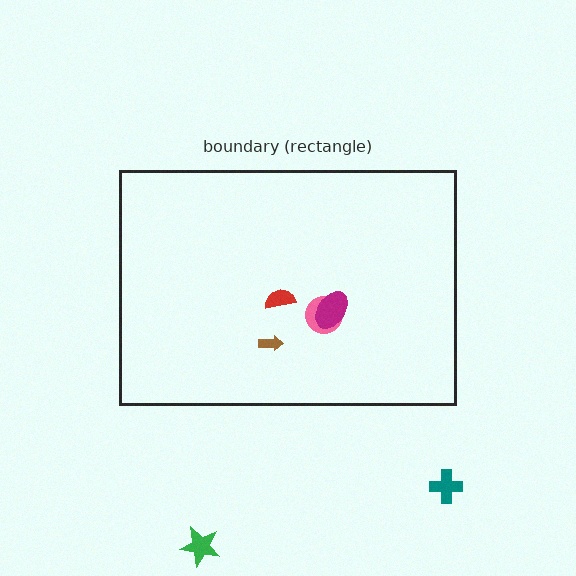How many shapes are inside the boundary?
4 inside, 2 outside.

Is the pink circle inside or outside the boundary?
Inside.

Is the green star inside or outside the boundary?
Outside.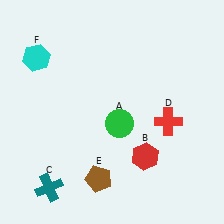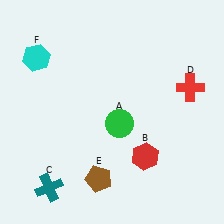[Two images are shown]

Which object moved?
The red cross (D) moved up.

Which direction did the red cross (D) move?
The red cross (D) moved up.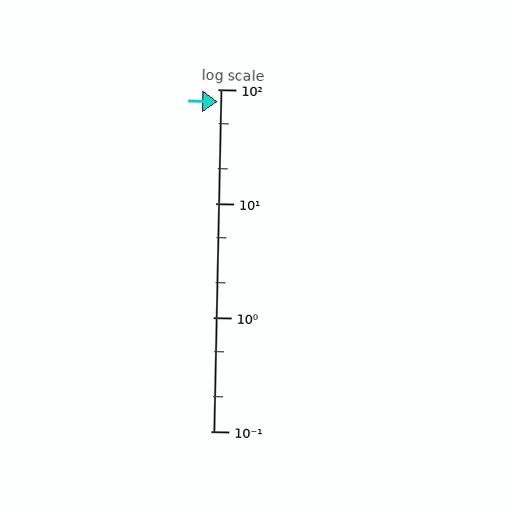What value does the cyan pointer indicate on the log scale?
The pointer indicates approximately 77.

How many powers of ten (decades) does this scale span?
The scale spans 3 decades, from 0.1 to 100.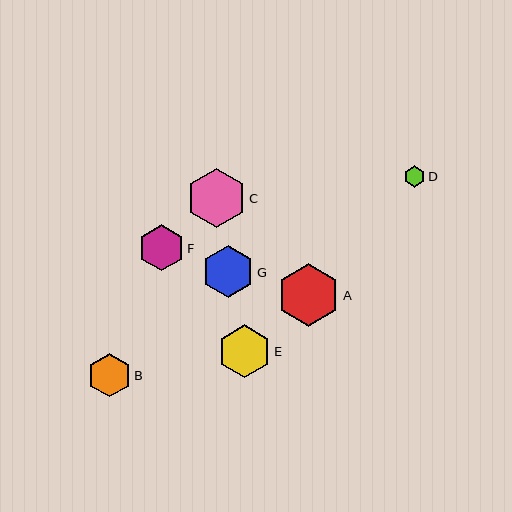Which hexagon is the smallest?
Hexagon D is the smallest with a size of approximately 21 pixels.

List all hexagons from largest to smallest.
From largest to smallest: A, C, E, G, F, B, D.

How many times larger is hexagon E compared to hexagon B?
Hexagon E is approximately 1.2 times the size of hexagon B.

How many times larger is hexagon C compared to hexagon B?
Hexagon C is approximately 1.4 times the size of hexagon B.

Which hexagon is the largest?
Hexagon A is the largest with a size of approximately 63 pixels.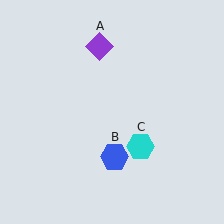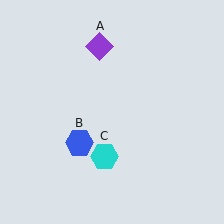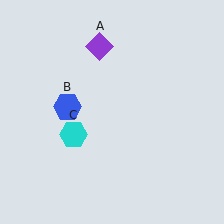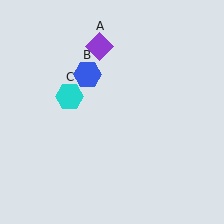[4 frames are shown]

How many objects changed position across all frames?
2 objects changed position: blue hexagon (object B), cyan hexagon (object C).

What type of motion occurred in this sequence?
The blue hexagon (object B), cyan hexagon (object C) rotated clockwise around the center of the scene.